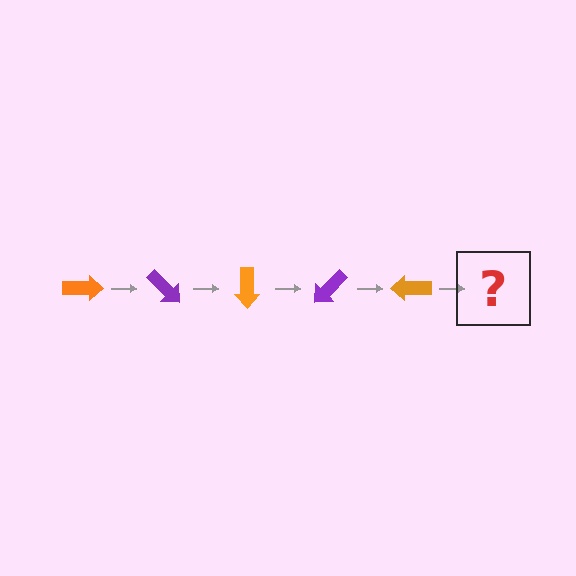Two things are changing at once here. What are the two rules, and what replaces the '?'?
The two rules are that it rotates 45 degrees each step and the color cycles through orange and purple. The '?' should be a purple arrow, rotated 225 degrees from the start.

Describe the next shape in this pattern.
It should be a purple arrow, rotated 225 degrees from the start.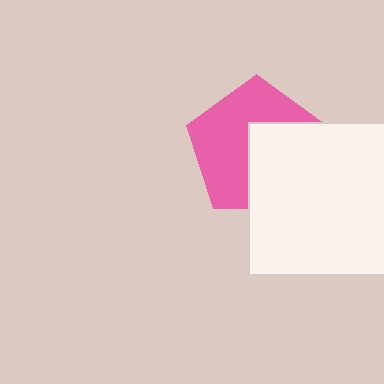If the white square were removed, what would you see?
You would see the complete pink pentagon.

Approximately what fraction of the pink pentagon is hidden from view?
Roughly 44% of the pink pentagon is hidden behind the white square.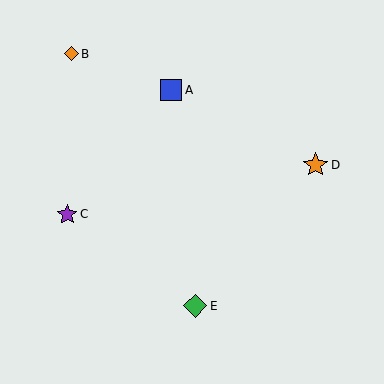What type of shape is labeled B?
Shape B is an orange diamond.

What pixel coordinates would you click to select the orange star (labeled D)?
Click at (316, 165) to select the orange star D.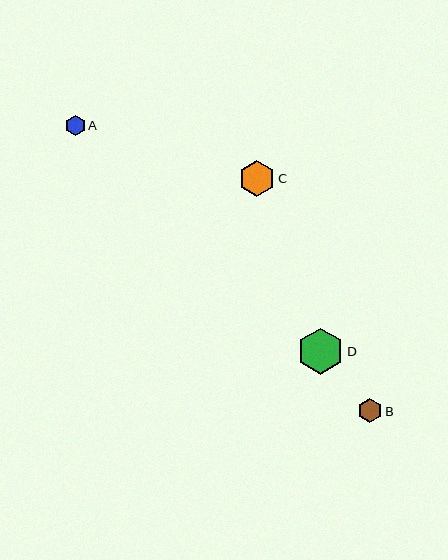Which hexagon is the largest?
Hexagon D is the largest with a size of approximately 46 pixels.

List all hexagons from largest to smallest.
From largest to smallest: D, C, B, A.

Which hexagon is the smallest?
Hexagon A is the smallest with a size of approximately 20 pixels.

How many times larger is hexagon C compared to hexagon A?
Hexagon C is approximately 1.8 times the size of hexagon A.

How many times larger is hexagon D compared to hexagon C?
Hexagon D is approximately 1.3 times the size of hexagon C.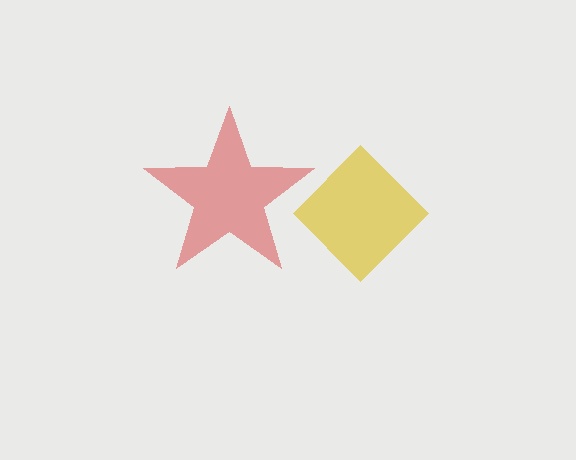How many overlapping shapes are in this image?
There are 2 overlapping shapes in the image.